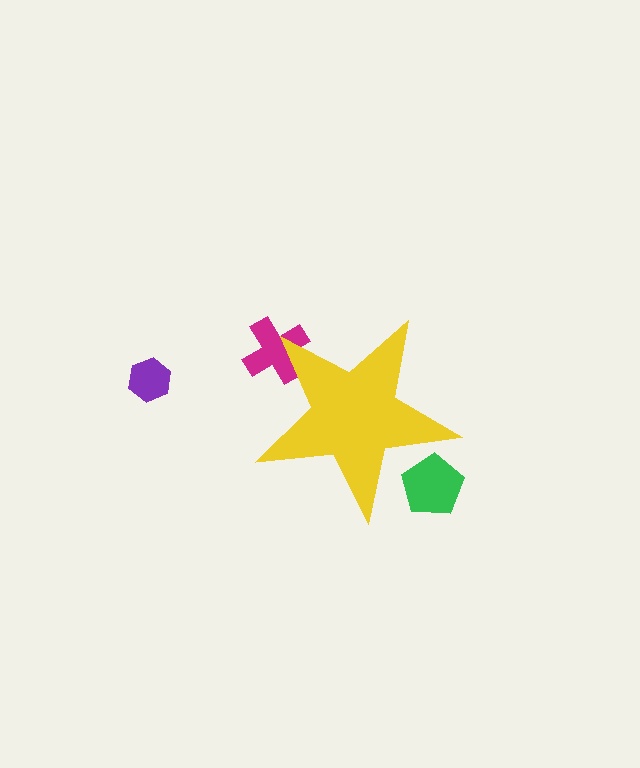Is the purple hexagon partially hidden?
No, the purple hexagon is fully visible.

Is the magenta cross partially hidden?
Yes, the magenta cross is partially hidden behind the yellow star.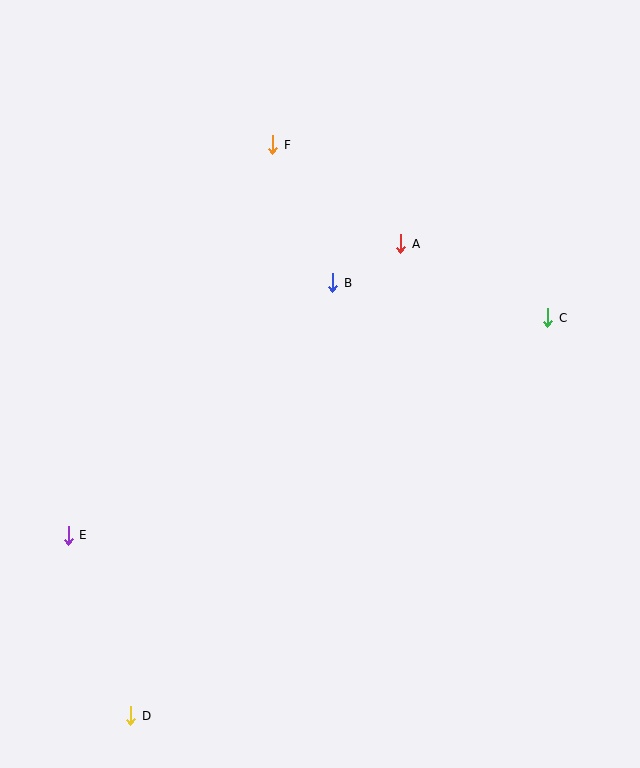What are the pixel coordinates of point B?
Point B is at (333, 283).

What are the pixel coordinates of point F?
Point F is at (273, 145).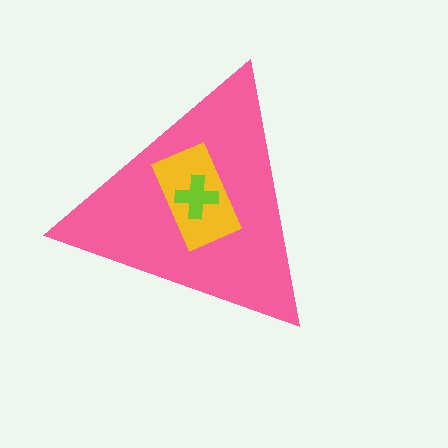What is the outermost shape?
The pink triangle.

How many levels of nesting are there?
3.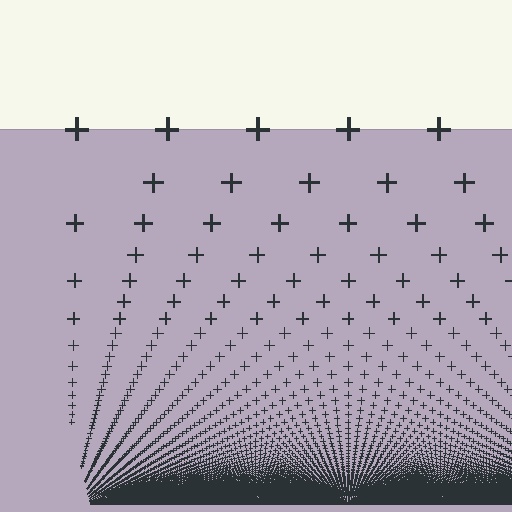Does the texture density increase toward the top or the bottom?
Density increases toward the bottom.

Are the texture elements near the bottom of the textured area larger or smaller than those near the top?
Smaller. The gradient is inverted — elements near the bottom are smaller and denser.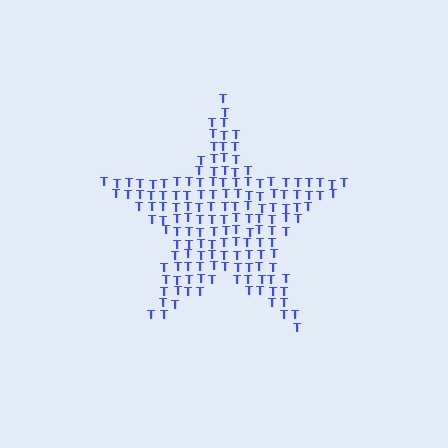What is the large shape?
The large shape is a star.